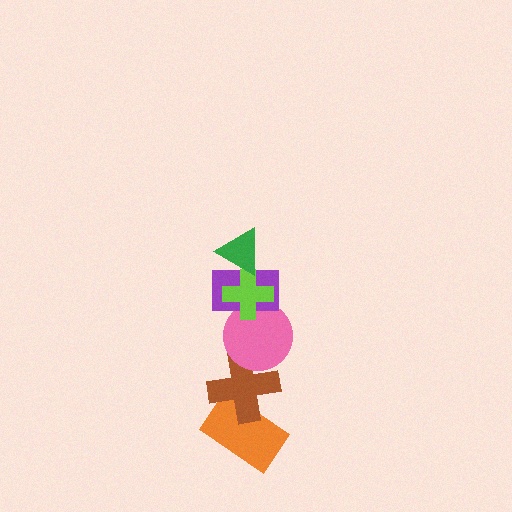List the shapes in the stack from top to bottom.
From top to bottom: the green triangle, the lime cross, the purple rectangle, the pink circle, the brown cross, the orange rectangle.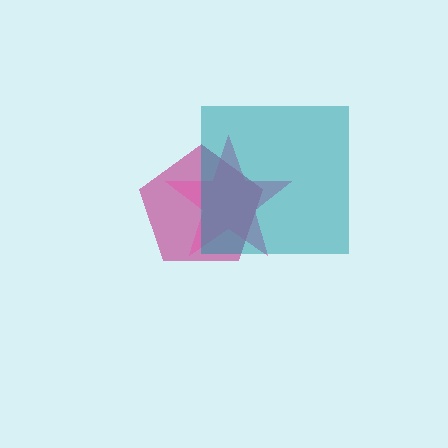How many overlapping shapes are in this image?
There are 3 overlapping shapes in the image.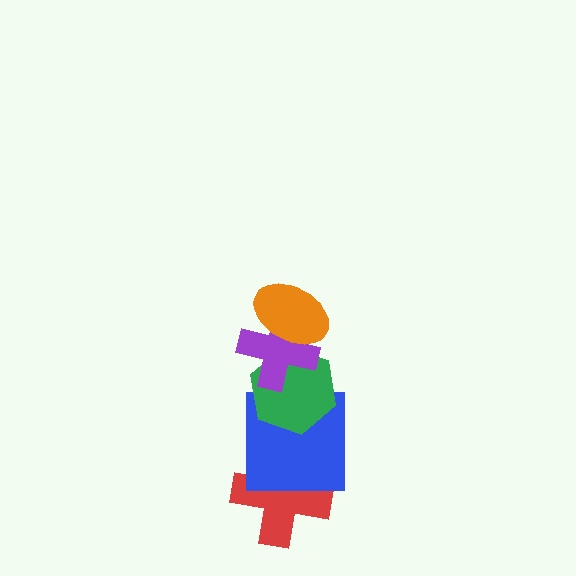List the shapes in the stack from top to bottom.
From top to bottom: the orange ellipse, the purple cross, the green hexagon, the blue square, the red cross.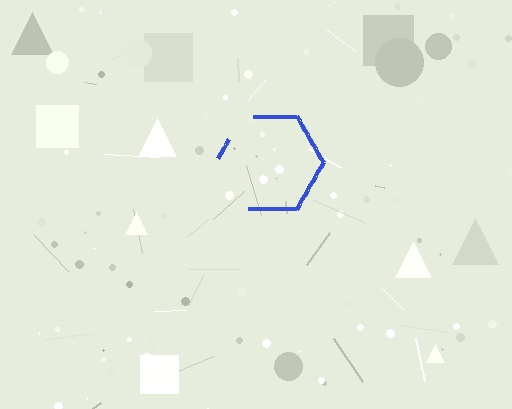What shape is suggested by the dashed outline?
The dashed outline suggests a hexagon.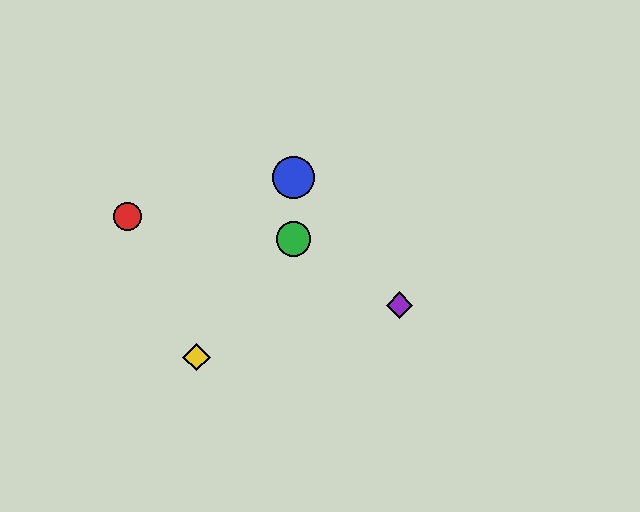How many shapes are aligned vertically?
2 shapes (the blue circle, the green circle) are aligned vertically.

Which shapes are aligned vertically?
The blue circle, the green circle are aligned vertically.